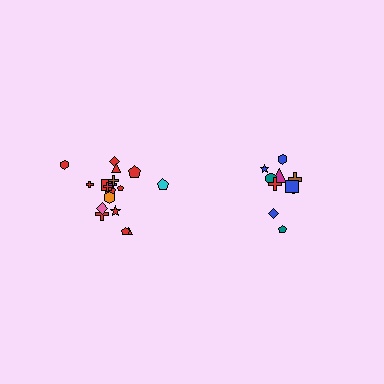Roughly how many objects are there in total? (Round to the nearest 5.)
Roughly 30 objects in total.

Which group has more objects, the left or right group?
The left group.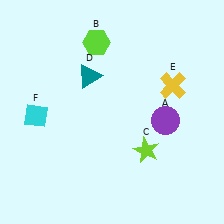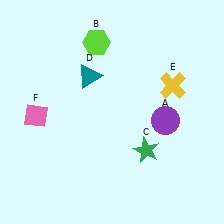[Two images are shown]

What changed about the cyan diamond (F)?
In Image 1, F is cyan. In Image 2, it changed to pink.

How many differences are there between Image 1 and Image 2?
There are 2 differences between the two images.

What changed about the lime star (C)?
In Image 1, C is lime. In Image 2, it changed to green.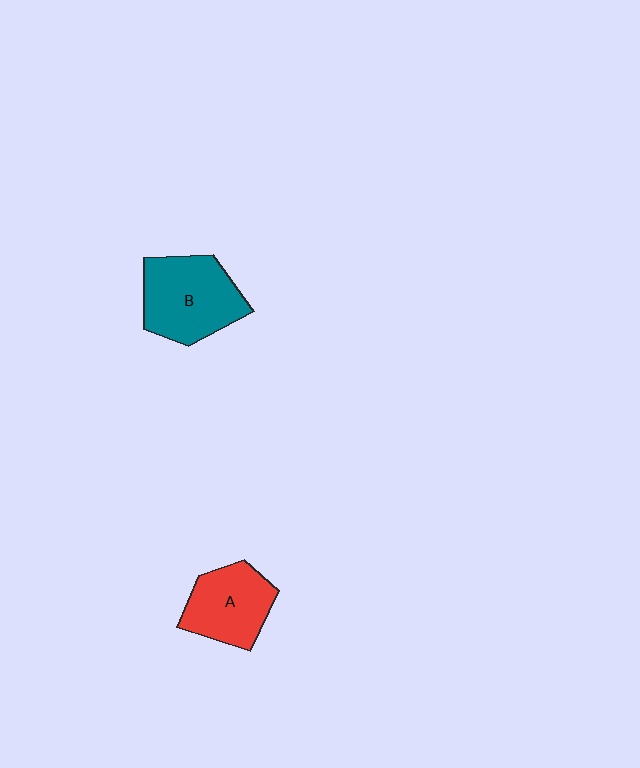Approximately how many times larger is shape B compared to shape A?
Approximately 1.3 times.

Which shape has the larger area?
Shape B (teal).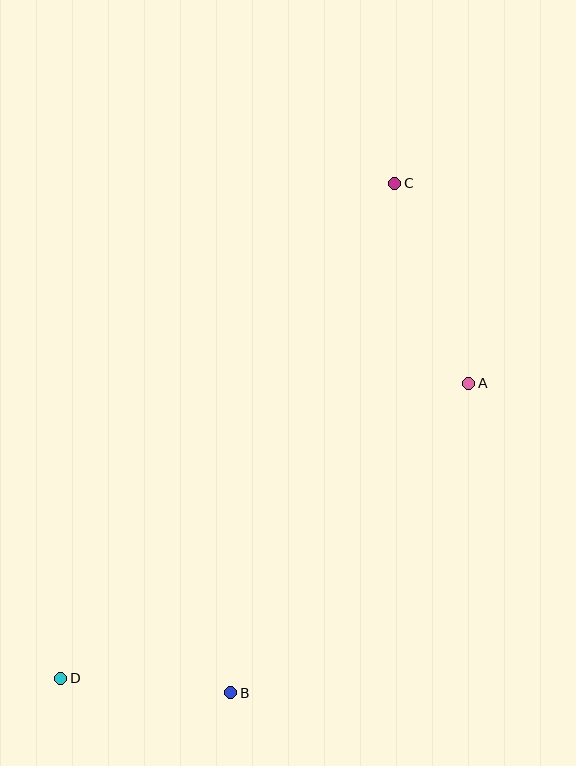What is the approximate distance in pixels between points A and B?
The distance between A and B is approximately 390 pixels.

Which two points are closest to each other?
Points B and D are closest to each other.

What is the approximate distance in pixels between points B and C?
The distance between B and C is approximately 535 pixels.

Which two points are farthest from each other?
Points C and D are farthest from each other.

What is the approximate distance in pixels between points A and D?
The distance between A and D is approximately 503 pixels.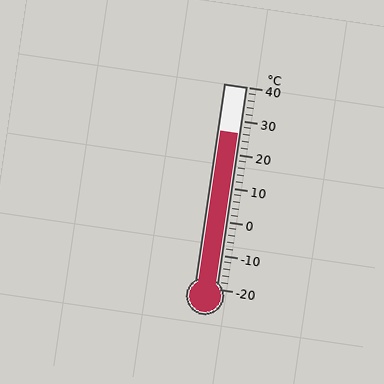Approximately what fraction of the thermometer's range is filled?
The thermometer is filled to approximately 75% of its range.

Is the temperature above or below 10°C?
The temperature is above 10°C.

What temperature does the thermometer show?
The thermometer shows approximately 26°C.